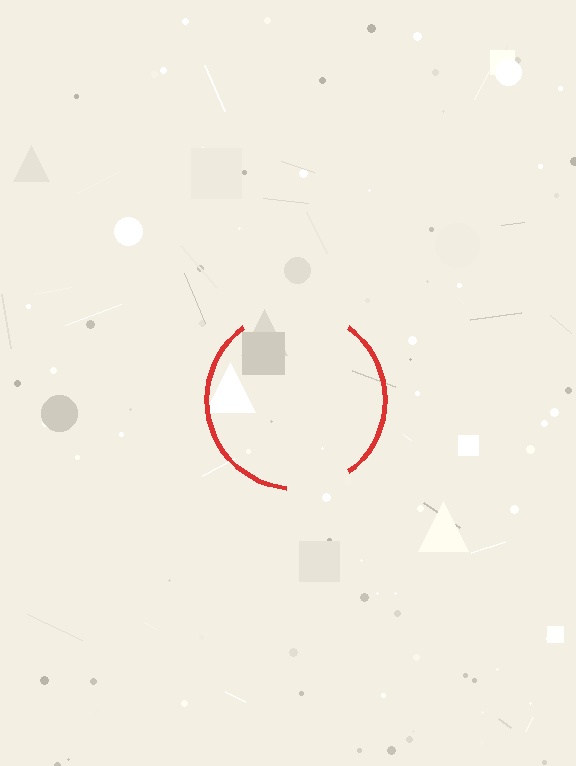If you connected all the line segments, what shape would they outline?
They would outline a circle.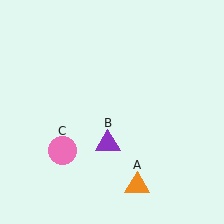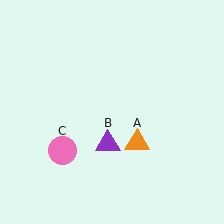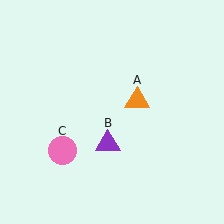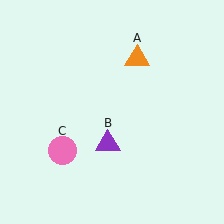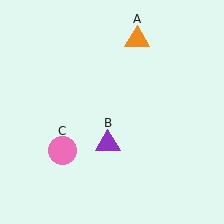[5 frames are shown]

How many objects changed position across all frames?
1 object changed position: orange triangle (object A).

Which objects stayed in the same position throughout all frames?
Purple triangle (object B) and pink circle (object C) remained stationary.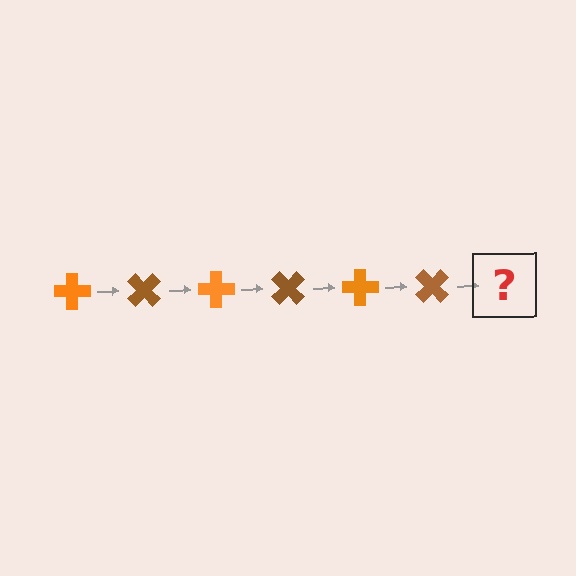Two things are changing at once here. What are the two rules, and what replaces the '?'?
The two rules are that it rotates 45 degrees each step and the color cycles through orange and brown. The '?' should be an orange cross, rotated 270 degrees from the start.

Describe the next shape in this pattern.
It should be an orange cross, rotated 270 degrees from the start.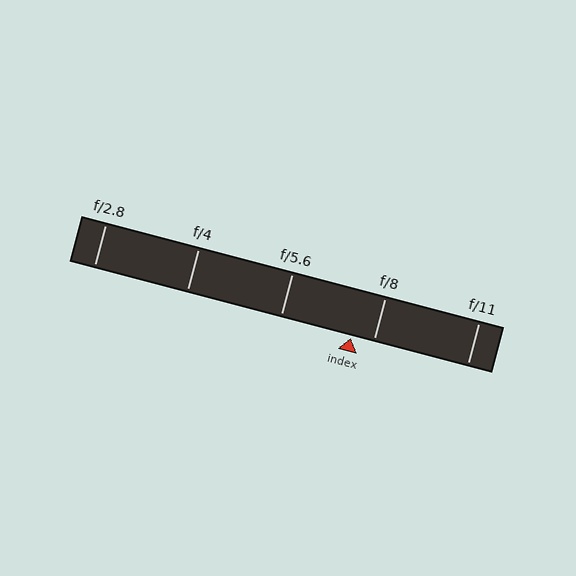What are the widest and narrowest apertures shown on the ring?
The widest aperture shown is f/2.8 and the narrowest is f/11.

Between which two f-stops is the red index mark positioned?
The index mark is between f/5.6 and f/8.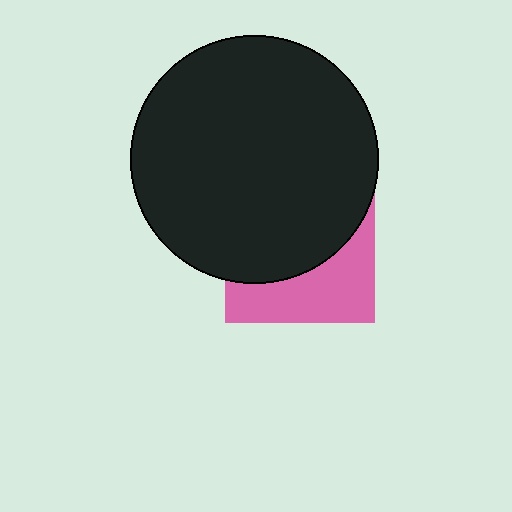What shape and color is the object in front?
The object in front is a black circle.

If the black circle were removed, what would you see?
You would see the complete pink square.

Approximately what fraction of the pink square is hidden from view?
Roughly 61% of the pink square is hidden behind the black circle.